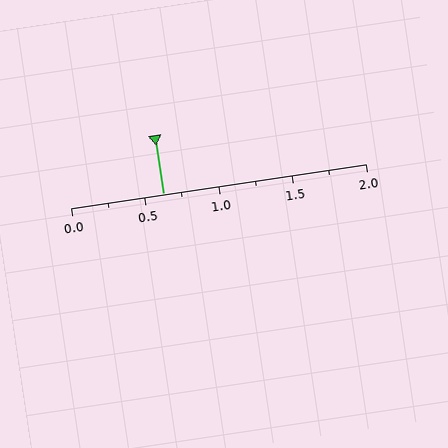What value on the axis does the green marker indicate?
The marker indicates approximately 0.62.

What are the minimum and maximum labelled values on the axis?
The axis runs from 0.0 to 2.0.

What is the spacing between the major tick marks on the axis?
The major ticks are spaced 0.5 apart.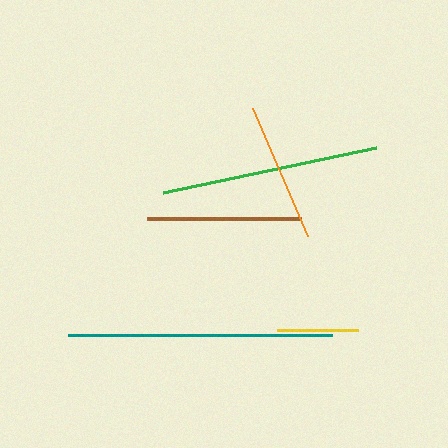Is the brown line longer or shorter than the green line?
The green line is longer than the brown line.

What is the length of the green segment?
The green segment is approximately 217 pixels long.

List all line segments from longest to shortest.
From longest to shortest: teal, green, brown, orange, yellow.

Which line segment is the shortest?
The yellow line is the shortest at approximately 81 pixels.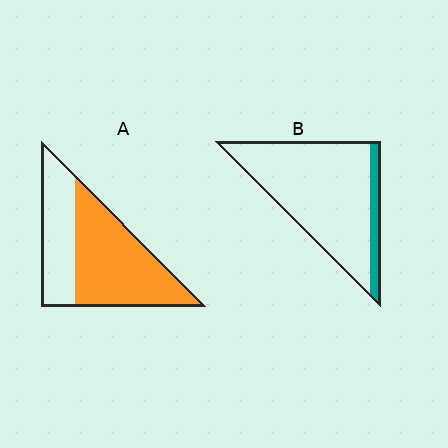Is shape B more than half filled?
No.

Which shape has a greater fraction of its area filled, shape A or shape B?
Shape A.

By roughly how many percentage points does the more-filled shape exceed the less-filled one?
By roughly 50 percentage points (A over B).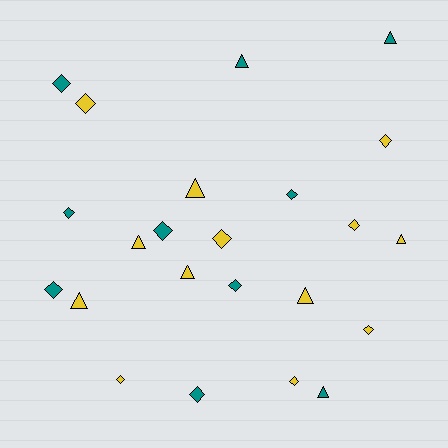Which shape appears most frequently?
Diamond, with 14 objects.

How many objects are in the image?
There are 23 objects.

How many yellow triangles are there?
There are 6 yellow triangles.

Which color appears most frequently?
Yellow, with 13 objects.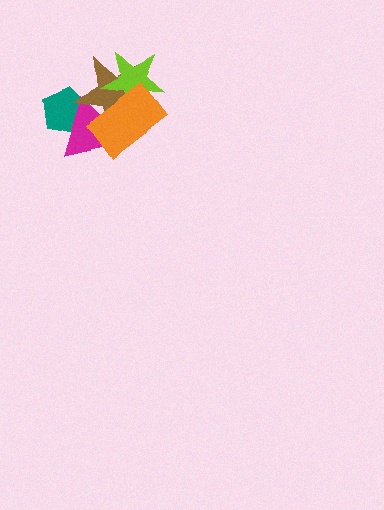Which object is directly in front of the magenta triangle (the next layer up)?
The brown star is directly in front of the magenta triangle.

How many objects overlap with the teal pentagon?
2 objects overlap with the teal pentagon.